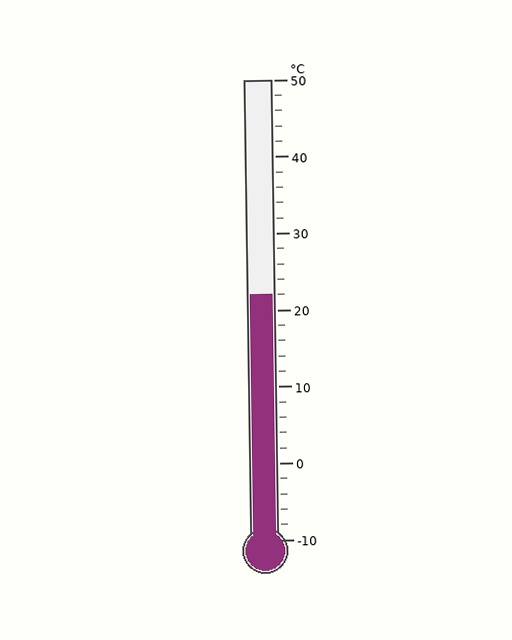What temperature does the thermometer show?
The thermometer shows approximately 22°C.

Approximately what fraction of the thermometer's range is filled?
The thermometer is filled to approximately 55% of its range.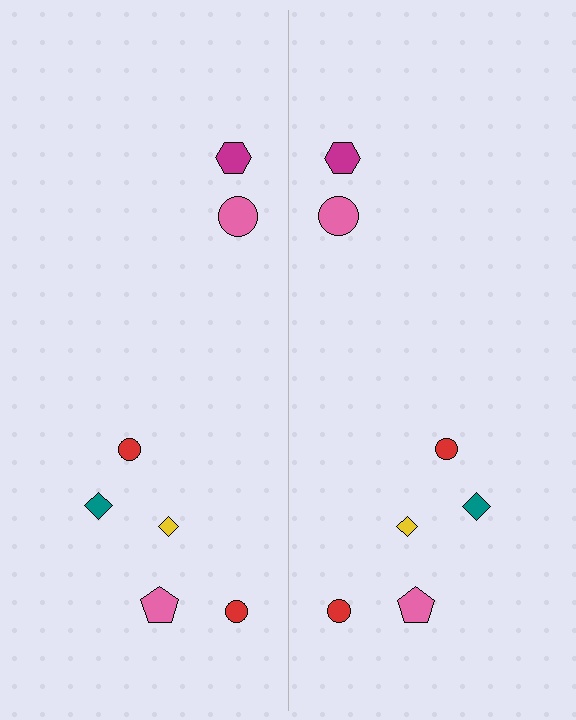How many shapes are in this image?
There are 14 shapes in this image.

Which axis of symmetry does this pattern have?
The pattern has a vertical axis of symmetry running through the center of the image.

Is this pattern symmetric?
Yes, this pattern has bilateral (reflection) symmetry.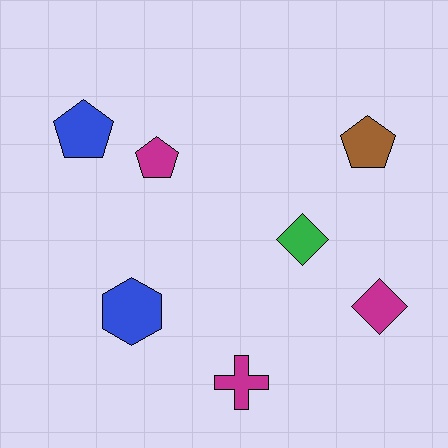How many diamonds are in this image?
There are 2 diamonds.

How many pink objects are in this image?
There are no pink objects.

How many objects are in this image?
There are 7 objects.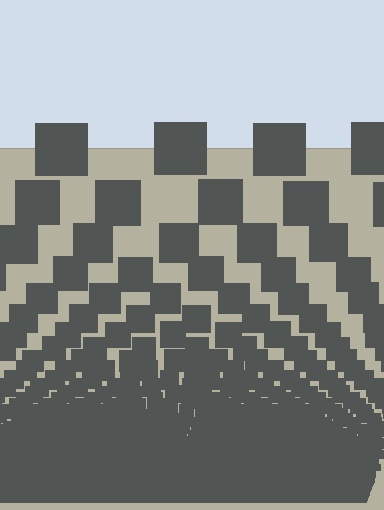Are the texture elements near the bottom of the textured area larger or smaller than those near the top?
Smaller. The gradient is inverted — elements near the bottom are smaller and denser.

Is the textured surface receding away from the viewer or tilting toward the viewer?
The surface appears to tilt toward the viewer. Texture elements get larger and sparser toward the top.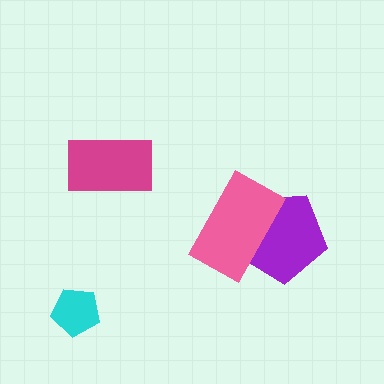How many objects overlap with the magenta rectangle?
0 objects overlap with the magenta rectangle.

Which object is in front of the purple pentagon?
The pink rectangle is in front of the purple pentagon.